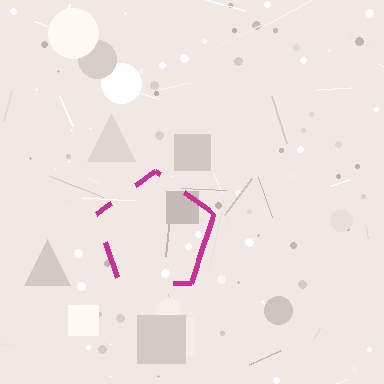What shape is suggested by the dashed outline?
The dashed outline suggests a pentagon.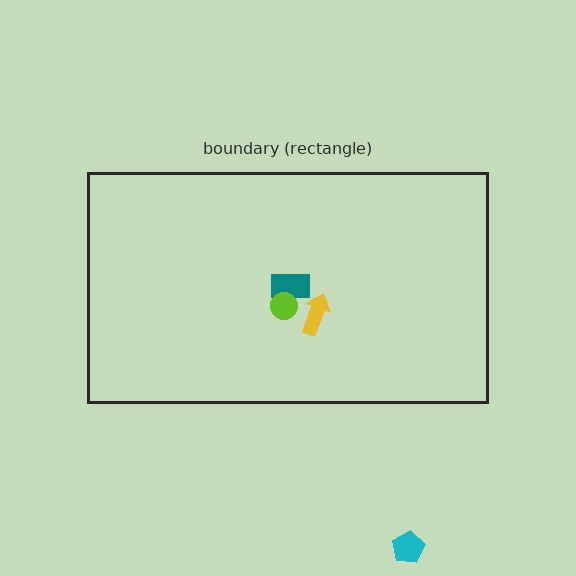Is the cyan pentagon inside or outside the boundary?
Outside.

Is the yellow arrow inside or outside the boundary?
Inside.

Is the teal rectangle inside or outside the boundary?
Inside.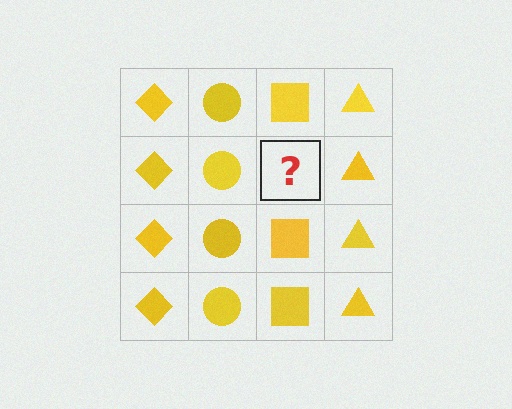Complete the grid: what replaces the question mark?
The question mark should be replaced with a yellow square.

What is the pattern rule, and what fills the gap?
The rule is that each column has a consistent shape. The gap should be filled with a yellow square.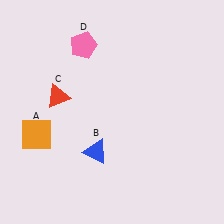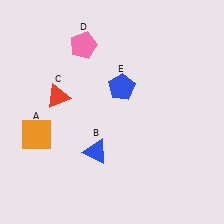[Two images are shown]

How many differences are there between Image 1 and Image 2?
There is 1 difference between the two images.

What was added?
A blue pentagon (E) was added in Image 2.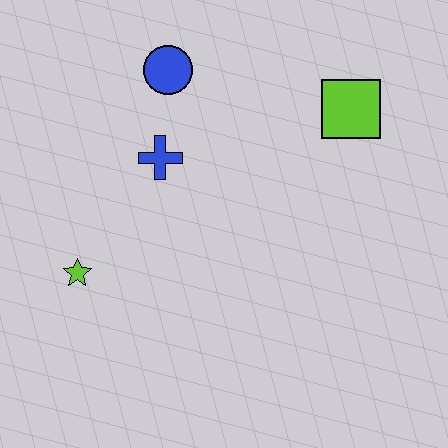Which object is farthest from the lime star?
The lime square is farthest from the lime star.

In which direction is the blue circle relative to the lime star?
The blue circle is above the lime star.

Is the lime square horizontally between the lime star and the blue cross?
No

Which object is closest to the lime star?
The blue cross is closest to the lime star.